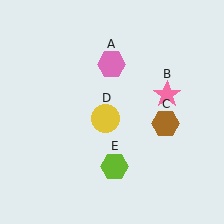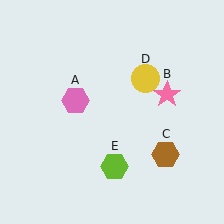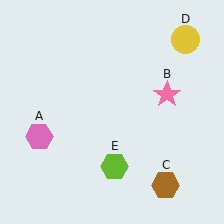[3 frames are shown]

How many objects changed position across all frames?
3 objects changed position: pink hexagon (object A), brown hexagon (object C), yellow circle (object D).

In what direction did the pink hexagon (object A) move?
The pink hexagon (object A) moved down and to the left.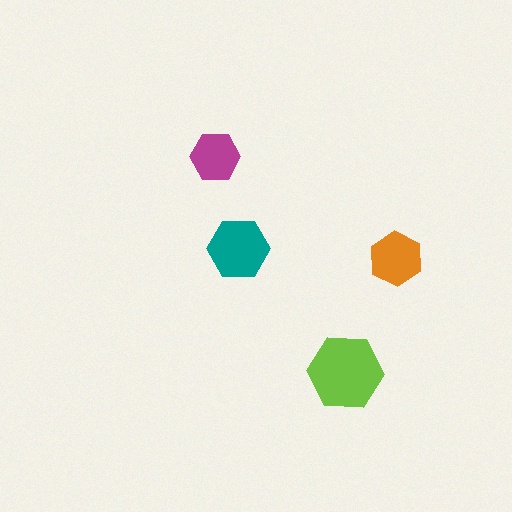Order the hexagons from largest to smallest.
the lime one, the teal one, the orange one, the magenta one.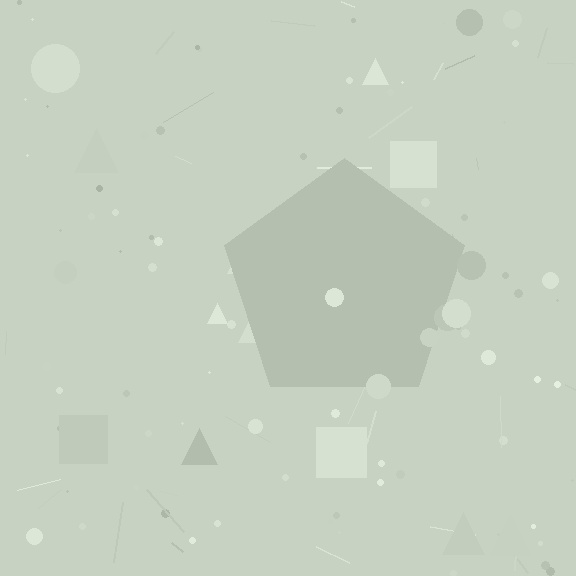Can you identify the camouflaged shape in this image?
The camouflaged shape is a pentagon.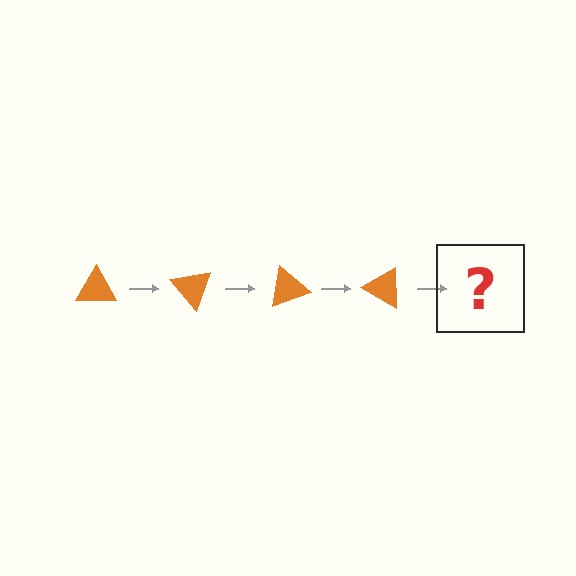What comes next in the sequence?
The next element should be an orange triangle rotated 200 degrees.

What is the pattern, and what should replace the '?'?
The pattern is that the triangle rotates 50 degrees each step. The '?' should be an orange triangle rotated 200 degrees.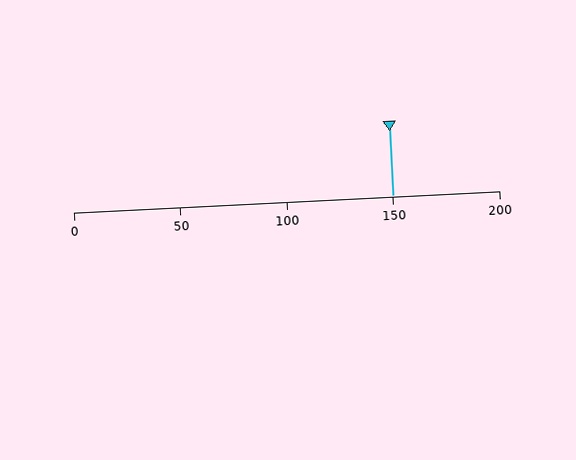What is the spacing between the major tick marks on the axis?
The major ticks are spaced 50 apart.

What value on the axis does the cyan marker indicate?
The marker indicates approximately 150.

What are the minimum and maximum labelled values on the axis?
The axis runs from 0 to 200.